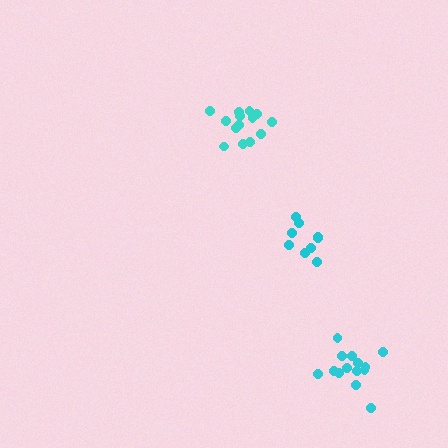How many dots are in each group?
Group 1: 14 dots, Group 2: 9 dots, Group 3: 14 dots (37 total).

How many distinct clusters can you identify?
There are 3 distinct clusters.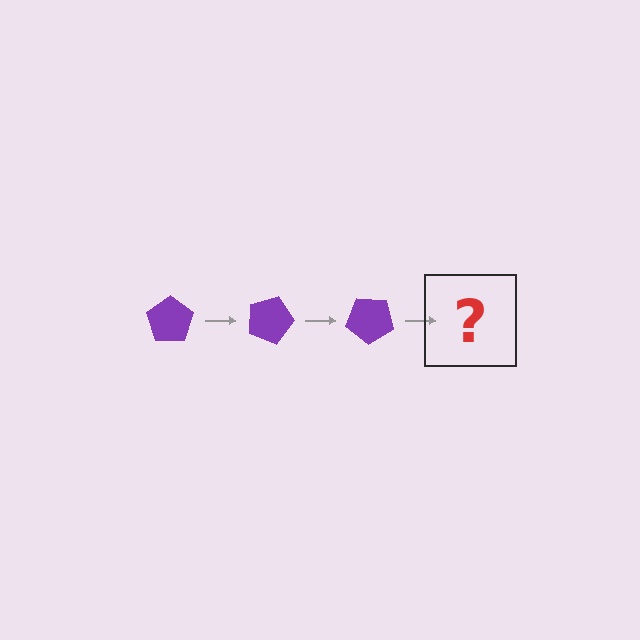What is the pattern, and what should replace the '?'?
The pattern is that the pentagon rotates 20 degrees each step. The '?' should be a purple pentagon rotated 60 degrees.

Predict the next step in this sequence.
The next step is a purple pentagon rotated 60 degrees.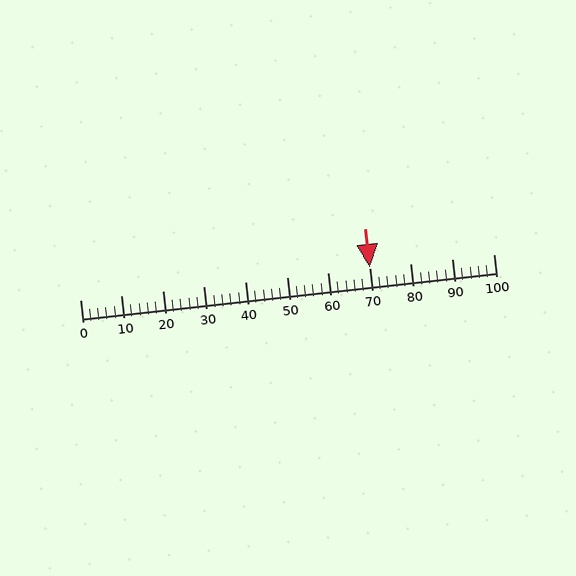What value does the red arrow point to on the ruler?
The red arrow points to approximately 70.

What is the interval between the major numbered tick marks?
The major tick marks are spaced 10 units apart.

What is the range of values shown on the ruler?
The ruler shows values from 0 to 100.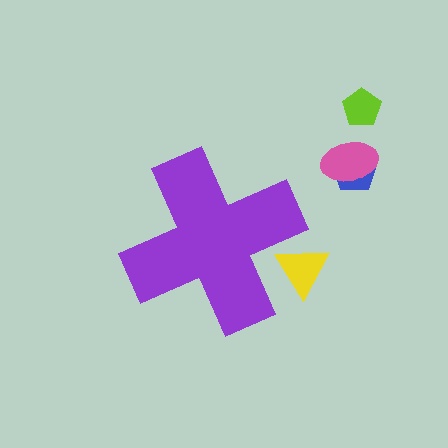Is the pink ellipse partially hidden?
No, the pink ellipse is fully visible.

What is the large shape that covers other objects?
A purple cross.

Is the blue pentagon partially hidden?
No, the blue pentagon is fully visible.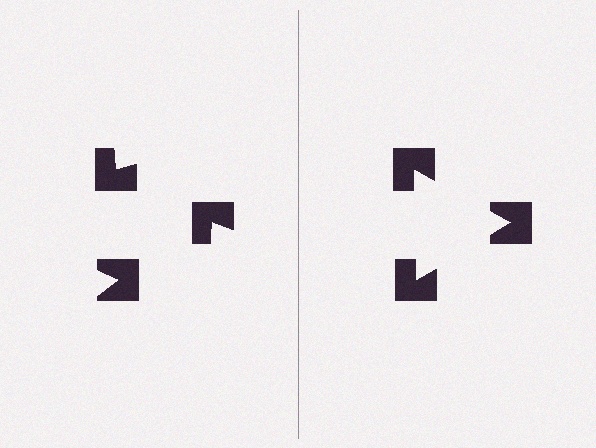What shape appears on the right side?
An illusory triangle.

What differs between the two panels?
The notched squares are positioned identically on both sides; only the wedge orientations differ. On the right they align to a triangle; on the left they are misaligned.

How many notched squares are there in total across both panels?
6 — 3 on each side.